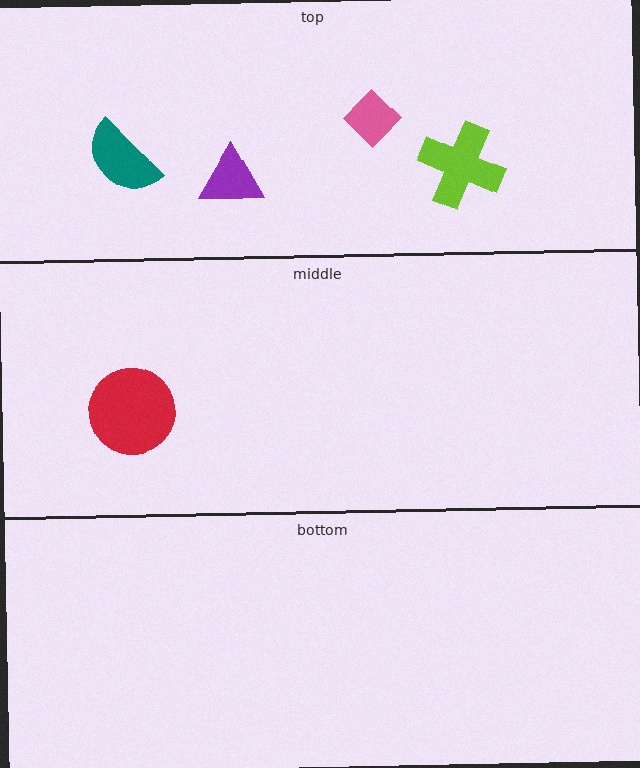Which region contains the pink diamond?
The top region.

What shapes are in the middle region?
The red circle.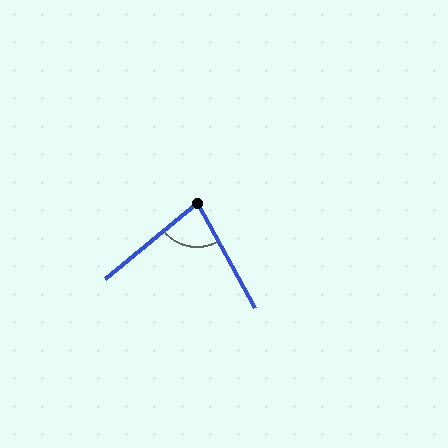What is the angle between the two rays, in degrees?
Approximately 79 degrees.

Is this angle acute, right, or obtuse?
It is acute.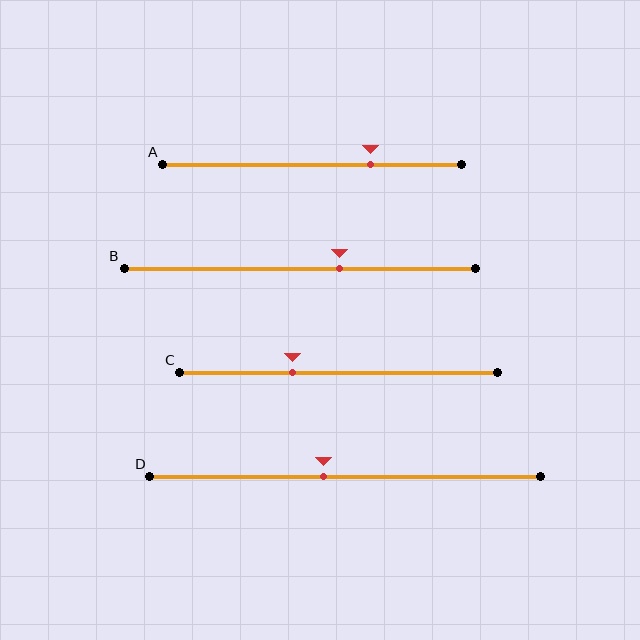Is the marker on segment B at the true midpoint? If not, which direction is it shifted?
No, the marker on segment B is shifted to the right by about 11% of the segment length.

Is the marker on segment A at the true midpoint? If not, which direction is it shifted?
No, the marker on segment A is shifted to the right by about 20% of the segment length.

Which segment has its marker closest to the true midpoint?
Segment D has its marker closest to the true midpoint.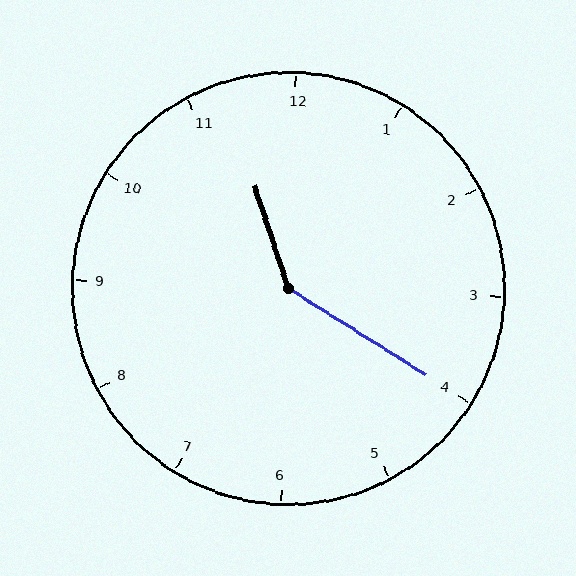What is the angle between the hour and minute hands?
Approximately 140 degrees.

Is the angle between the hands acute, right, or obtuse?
It is obtuse.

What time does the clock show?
11:20.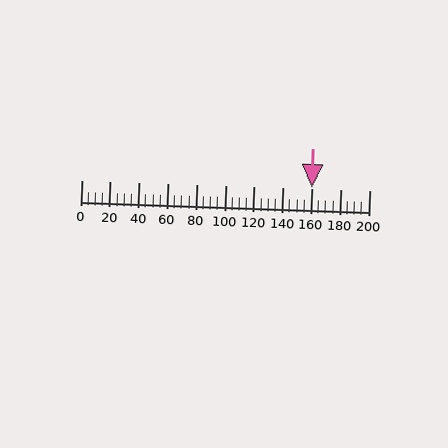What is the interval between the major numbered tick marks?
The major tick marks are spaced 20 units apart.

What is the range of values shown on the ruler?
The ruler shows values from 0 to 200.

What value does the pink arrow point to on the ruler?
The pink arrow points to approximately 160.